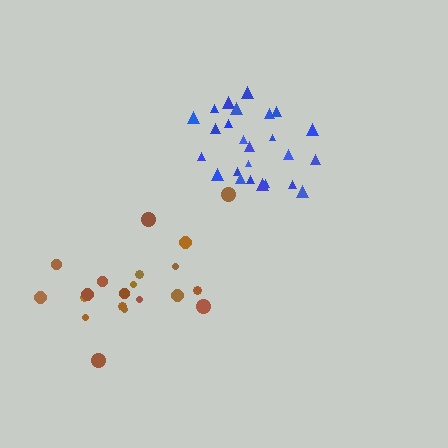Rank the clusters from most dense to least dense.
blue, brown.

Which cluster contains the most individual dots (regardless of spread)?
Blue (26).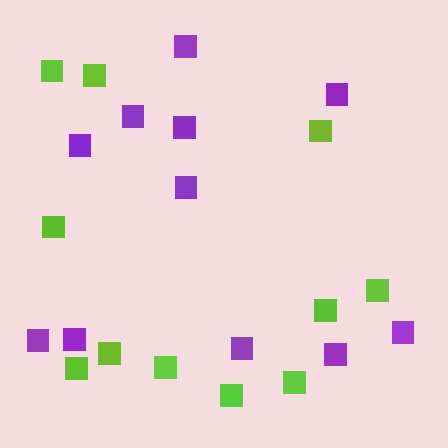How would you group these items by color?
There are 2 groups: one group of lime squares (11) and one group of purple squares (11).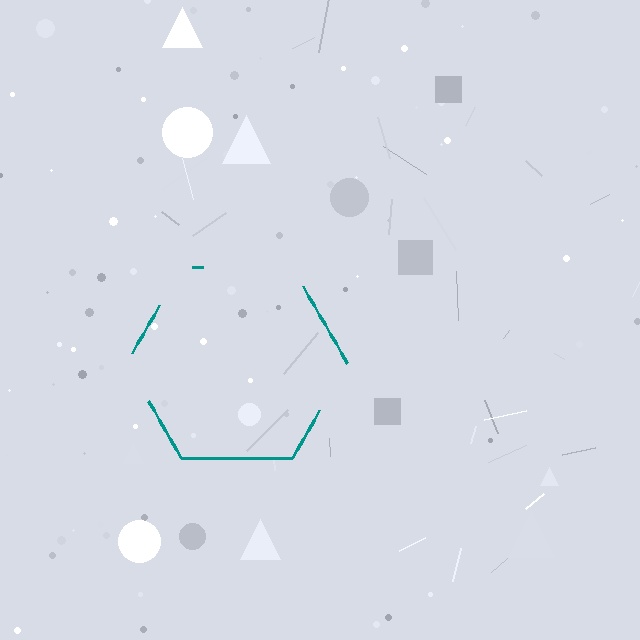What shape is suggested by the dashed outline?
The dashed outline suggests a hexagon.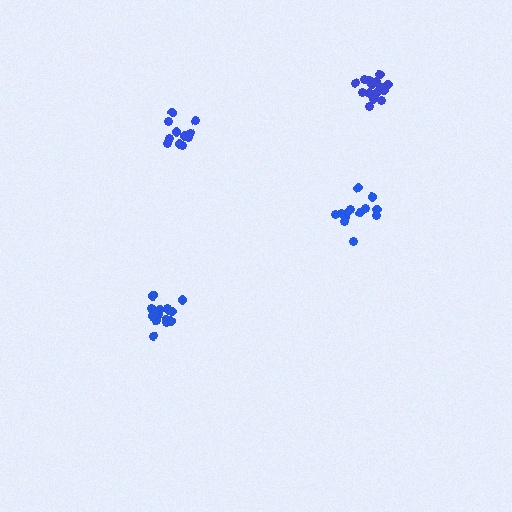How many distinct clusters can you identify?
There are 4 distinct clusters.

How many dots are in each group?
Group 1: 16 dots, Group 2: 15 dots, Group 3: 11 dots, Group 4: 13 dots (55 total).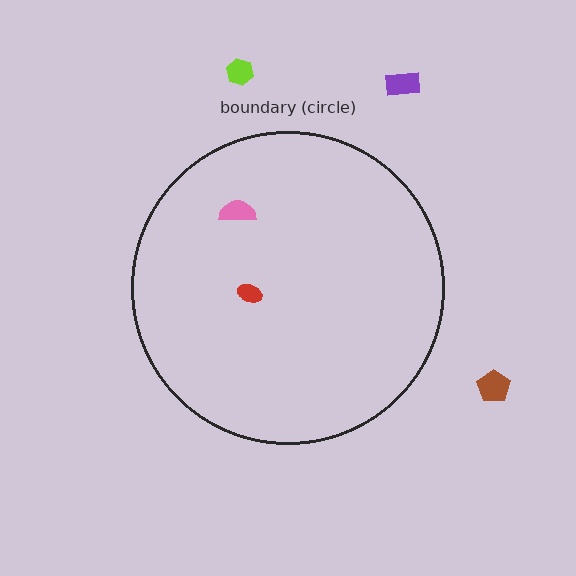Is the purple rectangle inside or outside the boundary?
Outside.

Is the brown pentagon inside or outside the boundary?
Outside.